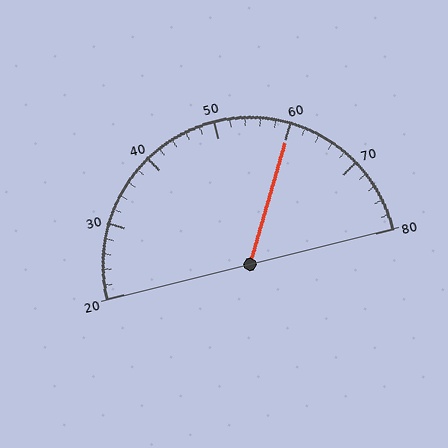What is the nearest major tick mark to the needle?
The nearest major tick mark is 60.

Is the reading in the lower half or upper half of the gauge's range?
The reading is in the upper half of the range (20 to 80).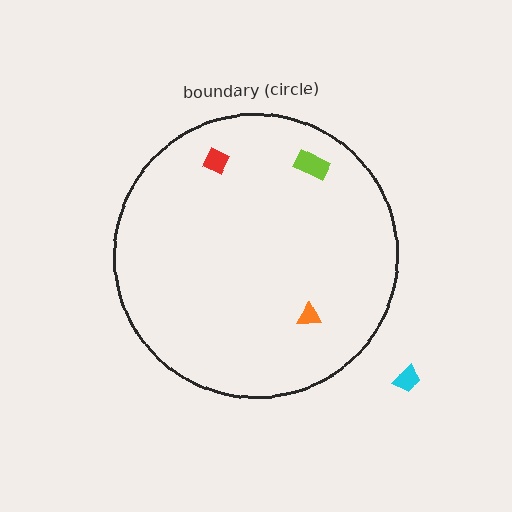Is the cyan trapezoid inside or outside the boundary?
Outside.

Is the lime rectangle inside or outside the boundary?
Inside.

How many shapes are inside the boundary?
3 inside, 1 outside.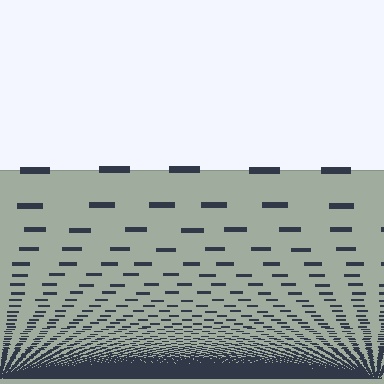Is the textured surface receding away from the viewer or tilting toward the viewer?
The surface appears to tilt toward the viewer. Texture elements get larger and sparser toward the top.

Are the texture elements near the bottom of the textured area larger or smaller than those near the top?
Smaller. The gradient is inverted — elements near the bottom are smaller and denser.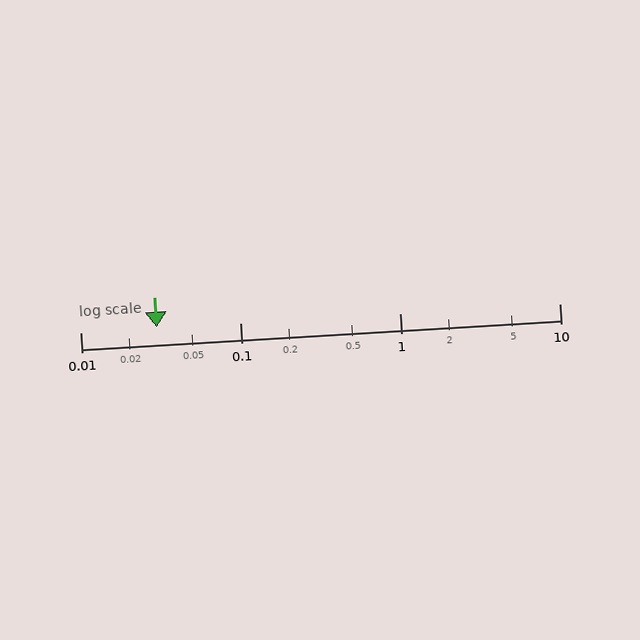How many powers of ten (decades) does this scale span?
The scale spans 3 decades, from 0.01 to 10.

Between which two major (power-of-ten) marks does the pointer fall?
The pointer is between 0.01 and 0.1.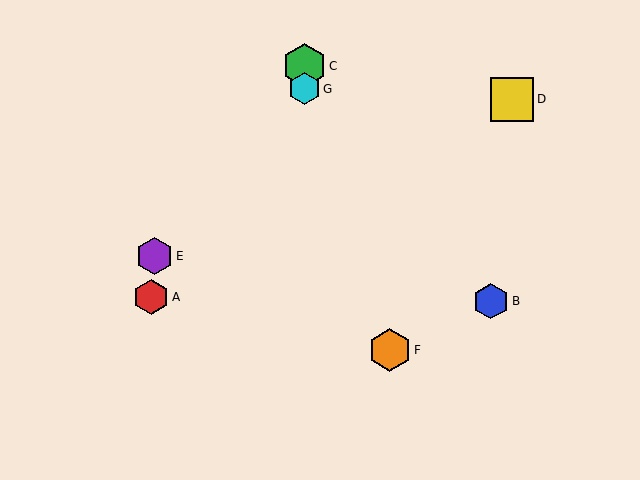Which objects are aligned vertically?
Objects C, G are aligned vertically.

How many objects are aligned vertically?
2 objects (C, G) are aligned vertically.